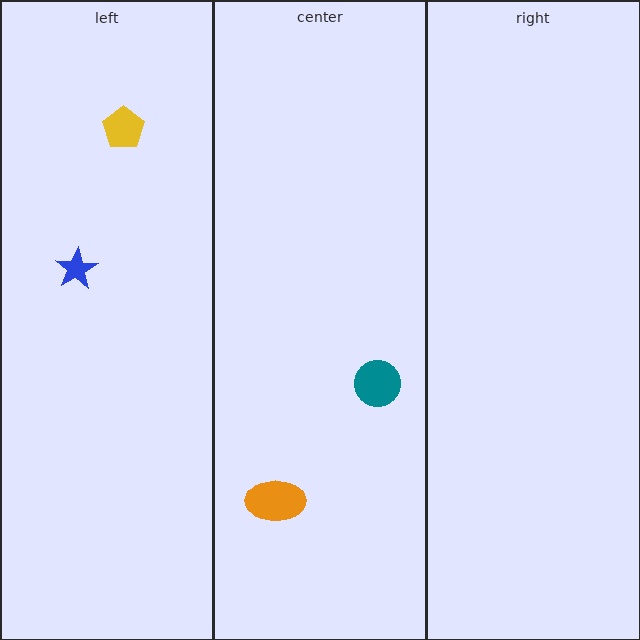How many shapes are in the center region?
2.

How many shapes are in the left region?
2.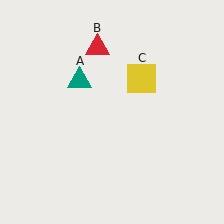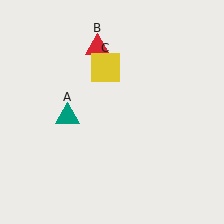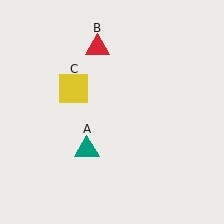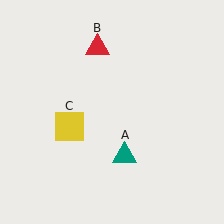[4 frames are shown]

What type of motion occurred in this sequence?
The teal triangle (object A), yellow square (object C) rotated counterclockwise around the center of the scene.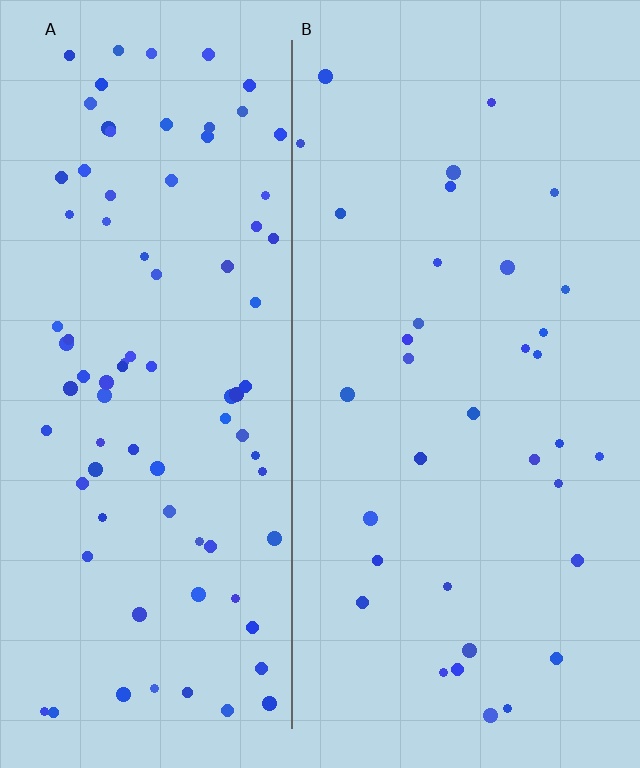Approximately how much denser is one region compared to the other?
Approximately 2.5× — region A over region B.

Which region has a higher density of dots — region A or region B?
A (the left).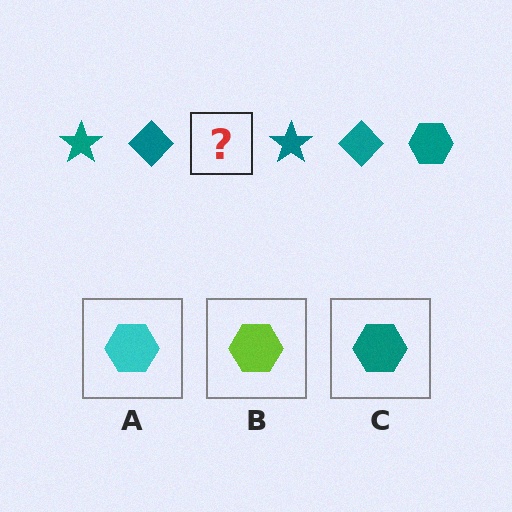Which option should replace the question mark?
Option C.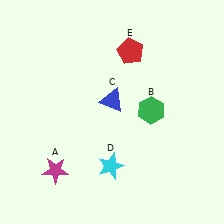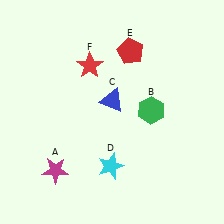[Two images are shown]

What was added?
A red star (F) was added in Image 2.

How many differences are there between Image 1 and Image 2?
There is 1 difference between the two images.